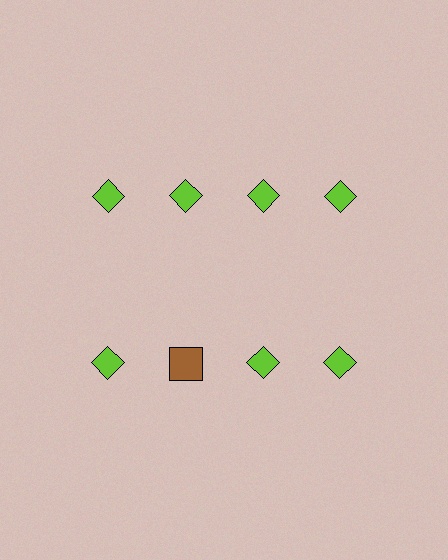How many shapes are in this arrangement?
There are 8 shapes arranged in a grid pattern.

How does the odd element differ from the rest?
It differs in both color (brown instead of lime) and shape (square instead of diamond).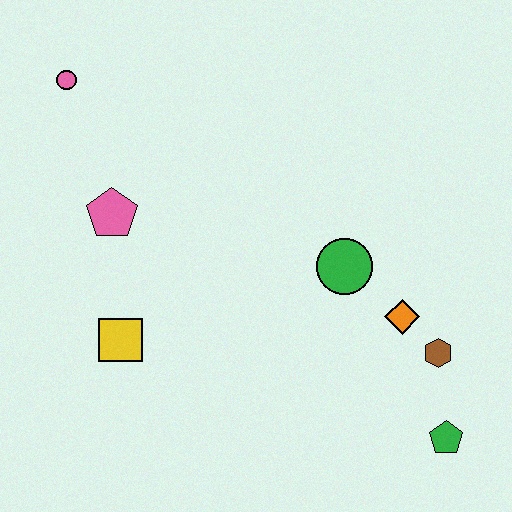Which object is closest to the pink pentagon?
The yellow square is closest to the pink pentagon.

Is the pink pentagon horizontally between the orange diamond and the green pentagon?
No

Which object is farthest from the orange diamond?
The pink circle is farthest from the orange diamond.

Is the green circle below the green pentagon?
No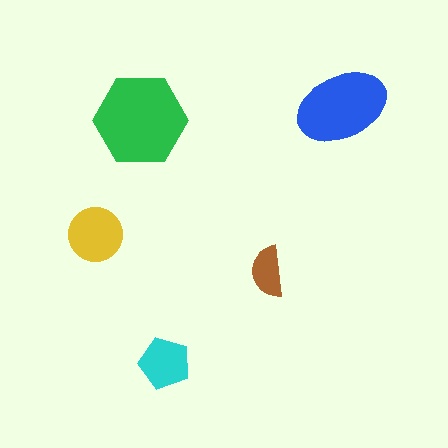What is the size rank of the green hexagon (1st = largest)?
1st.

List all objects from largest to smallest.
The green hexagon, the blue ellipse, the yellow circle, the cyan pentagon, the brown semicircle.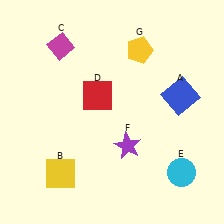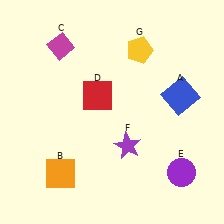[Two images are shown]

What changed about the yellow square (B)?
In Image 1, B is yellow. In Image 2, it changed to orange.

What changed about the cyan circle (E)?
In Image 1, E is cyan. In Image 2, it changed to purple.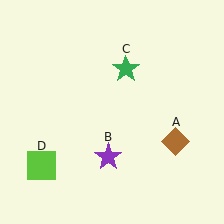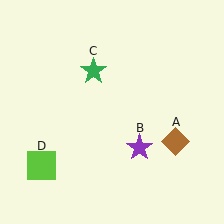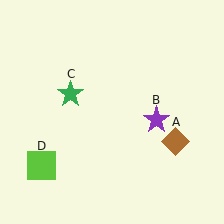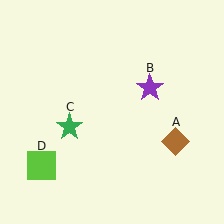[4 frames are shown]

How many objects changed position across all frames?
2 objects changed position: purple star (object B), green star (object C).